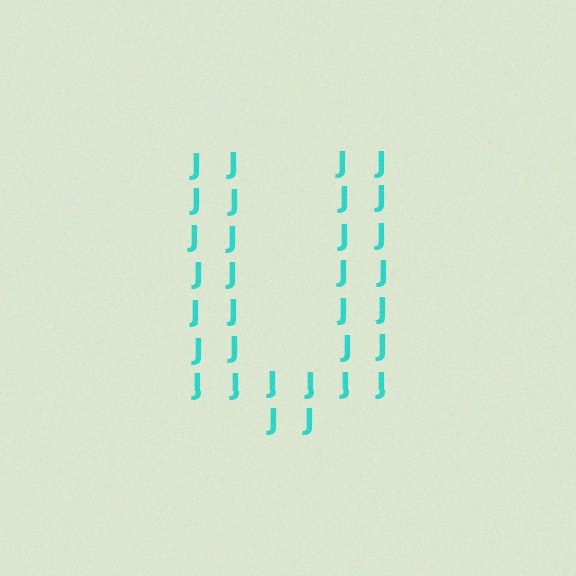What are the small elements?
The small elements are letter J's.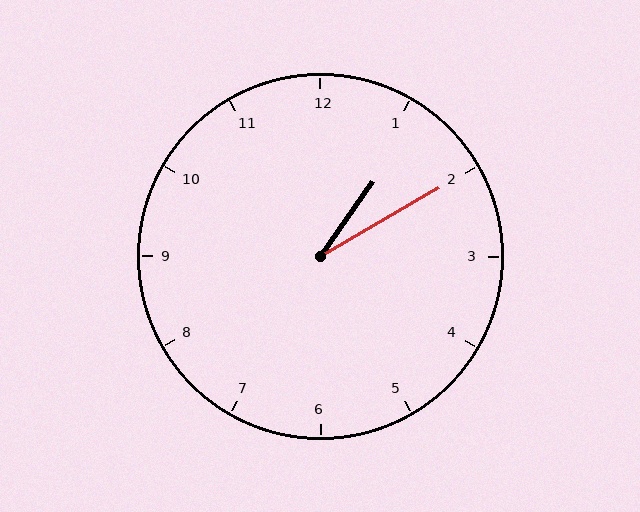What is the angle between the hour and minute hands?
Approximately 25 degrees.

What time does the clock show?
1:10.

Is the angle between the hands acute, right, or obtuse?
It is acute.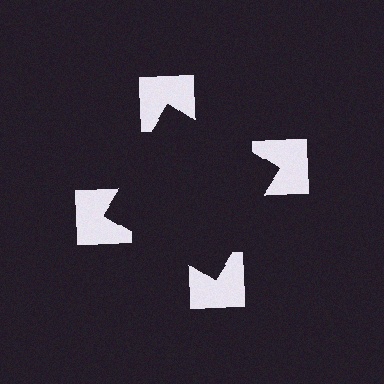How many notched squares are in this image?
There are 4 — one at each vertex of the illusory square.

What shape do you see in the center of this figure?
An illusory square — its edges are inferred from the aligned wedge cuts in the notched squares, not physically drawn.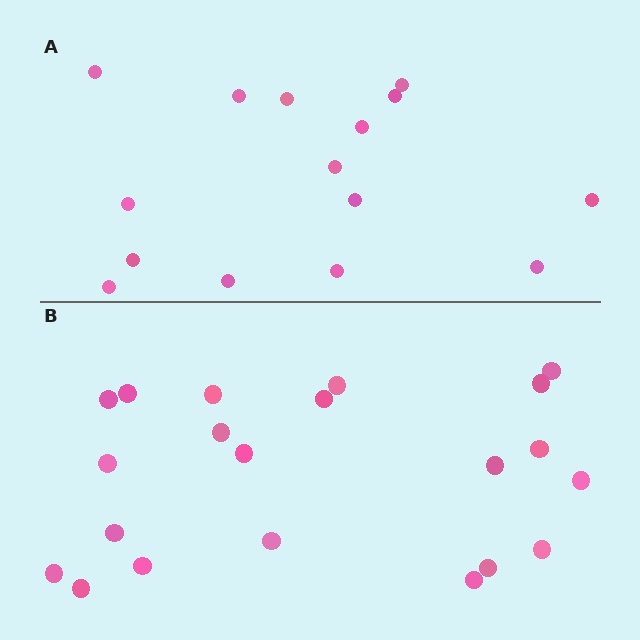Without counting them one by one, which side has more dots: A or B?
Region B (the bottom region) has more dots.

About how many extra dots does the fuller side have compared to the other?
Region B has about 6 more dots than region A.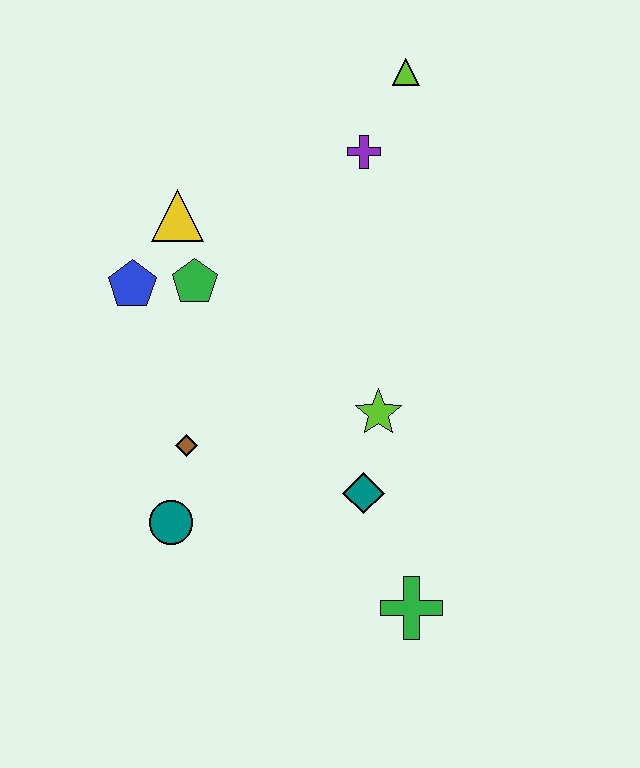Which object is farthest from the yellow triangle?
The green cross is farthest from the yellow triangle.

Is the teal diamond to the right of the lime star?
No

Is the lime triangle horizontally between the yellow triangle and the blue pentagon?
No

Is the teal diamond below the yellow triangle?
Yes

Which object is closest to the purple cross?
The lime triangle is closest to the purple cross.